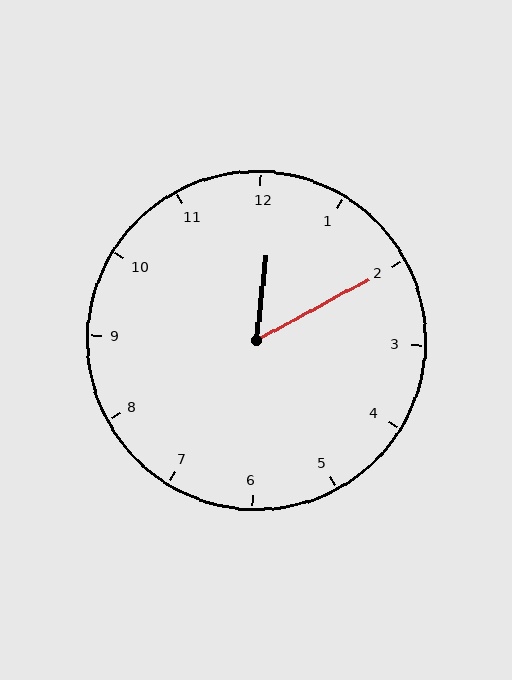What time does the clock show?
12:10.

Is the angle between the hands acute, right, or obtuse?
It is acute.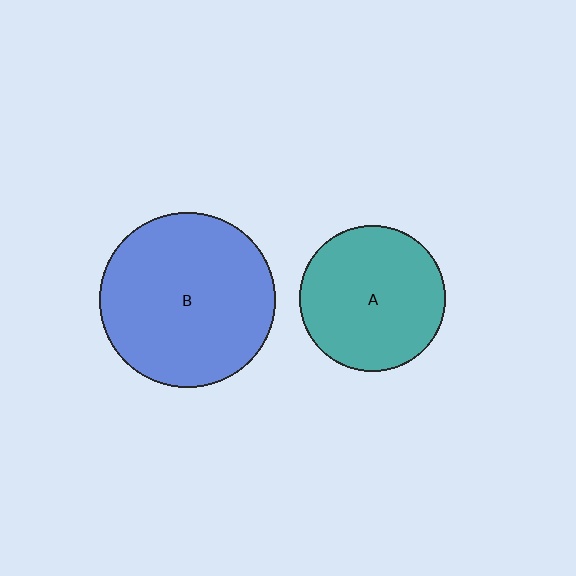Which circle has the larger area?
Circle B (blue).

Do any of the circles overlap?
No, none of the circles overlap.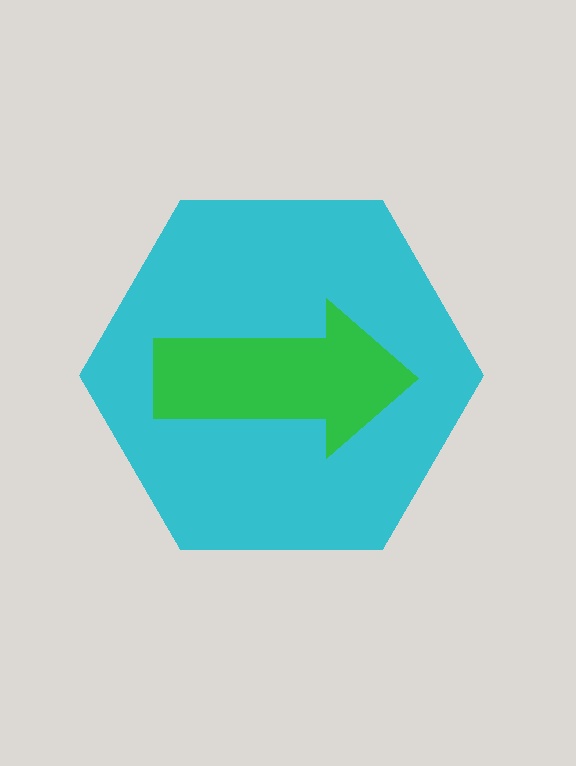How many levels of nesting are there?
2.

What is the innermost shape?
The green arrow.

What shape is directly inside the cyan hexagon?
The green arrow.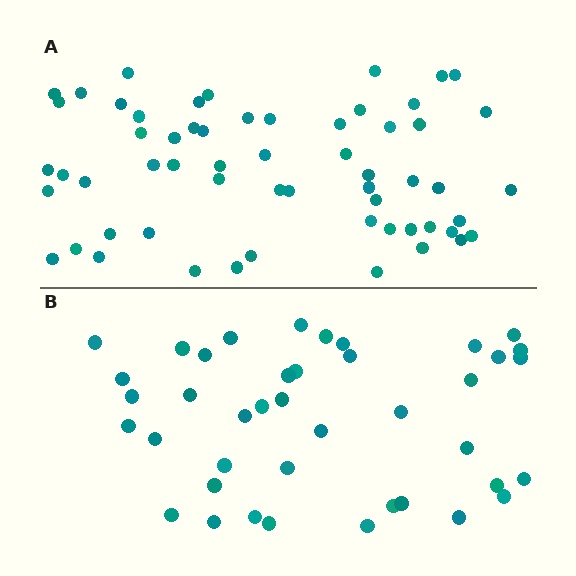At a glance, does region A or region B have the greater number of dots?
Region A (the top region) has more dots.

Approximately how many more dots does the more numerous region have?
Region A has approximately 20 more dots than region B.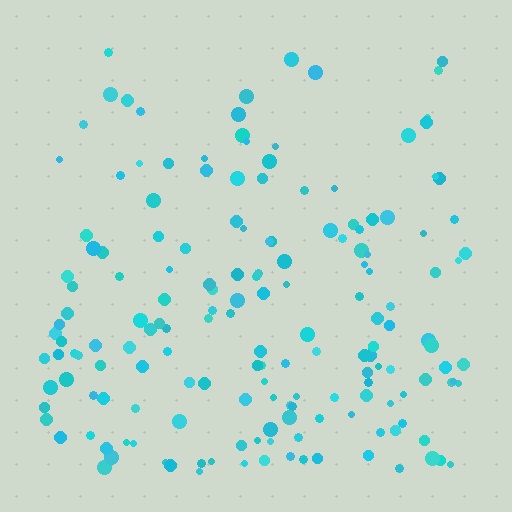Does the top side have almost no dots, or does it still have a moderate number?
Still a moderate number, just noticeably fewer than the bottom.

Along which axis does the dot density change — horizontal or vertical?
Vertical.